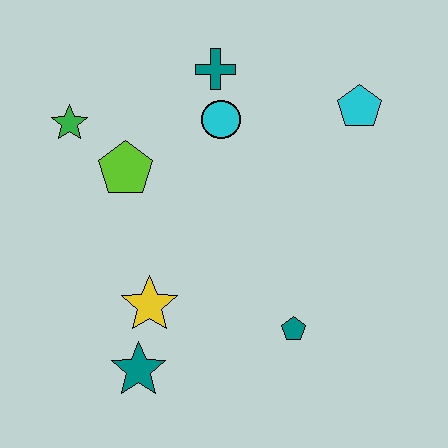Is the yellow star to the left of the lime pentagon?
No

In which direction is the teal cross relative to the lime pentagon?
The teal cross is above the lime pentagon.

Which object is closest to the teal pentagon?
The yellow star is closest to the teal pentagon.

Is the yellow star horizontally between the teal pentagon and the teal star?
Yes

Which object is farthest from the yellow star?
The cyan pentagon is farthest from the yellow star.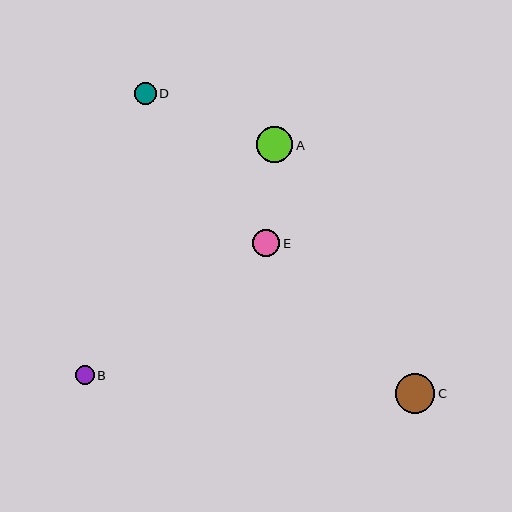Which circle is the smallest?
Circle B is the smallest with a size of approximately 19 pixels.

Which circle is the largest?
Circle C is the largest with a size of approximately 39 pixels.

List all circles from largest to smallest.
From largest to smallest: C, A, E, D, B.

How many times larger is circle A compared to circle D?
Circle A is approximately 1.6 times the size of circle D.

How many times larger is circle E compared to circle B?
Circle E is approximately 1.4 times the size of circle B.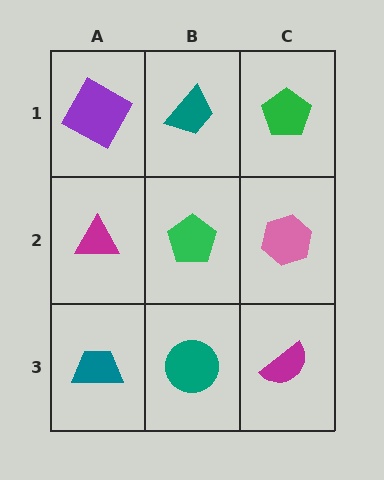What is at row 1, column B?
A teal trapezoid.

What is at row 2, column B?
A green pentagon.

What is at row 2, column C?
A pink hexagon.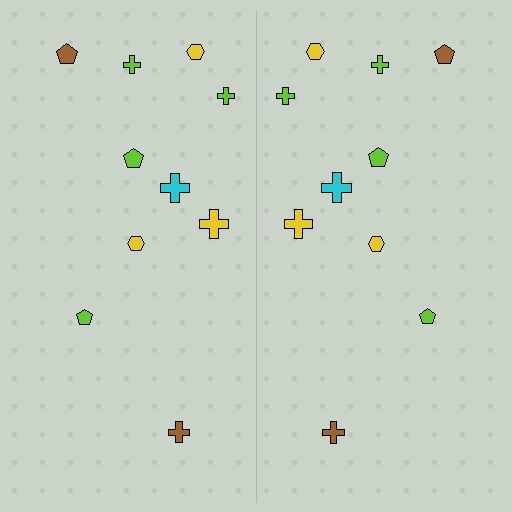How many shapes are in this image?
There are 20 shapes in this image.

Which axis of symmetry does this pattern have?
The pattern has a vertical axis of symmetry running through the center of the image.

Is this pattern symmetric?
Yes, this pattern has bilateral (reflection) symmetry.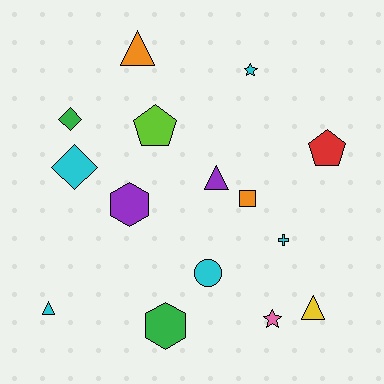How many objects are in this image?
There are 15 objects.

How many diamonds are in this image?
There are 2 diamonds.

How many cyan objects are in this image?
There are 5 cyan objects.